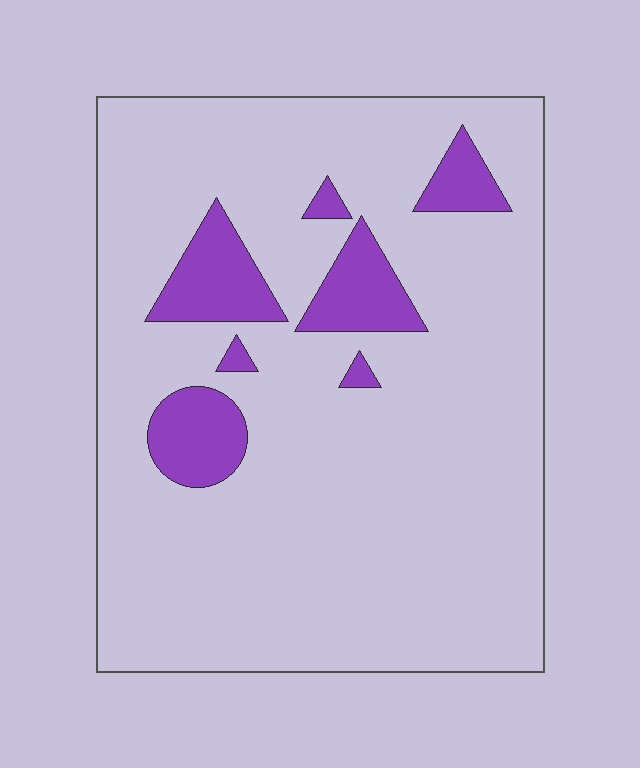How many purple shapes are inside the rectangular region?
7.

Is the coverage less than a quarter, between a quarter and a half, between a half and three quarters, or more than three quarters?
Less than a quarter.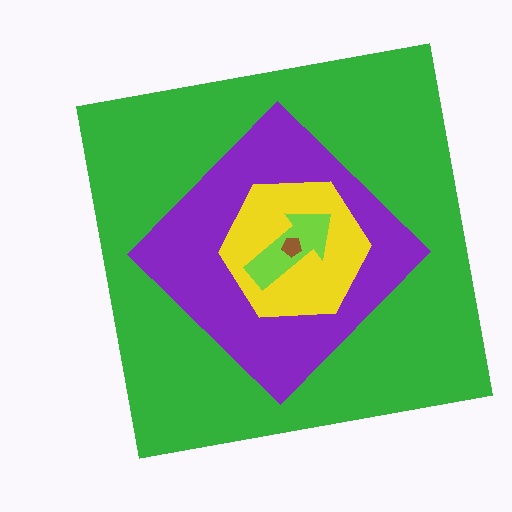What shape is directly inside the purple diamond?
The yellow hexagon.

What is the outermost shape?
The green square.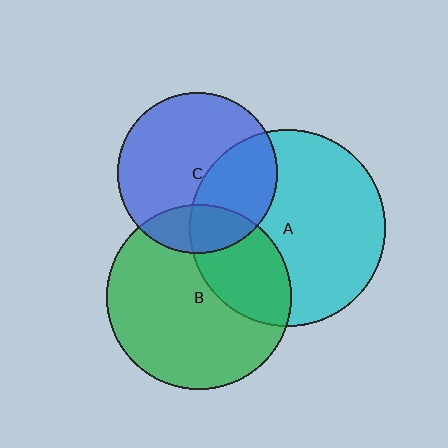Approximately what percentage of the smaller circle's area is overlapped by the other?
Approximately 30%.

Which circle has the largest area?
Circle A (cyan).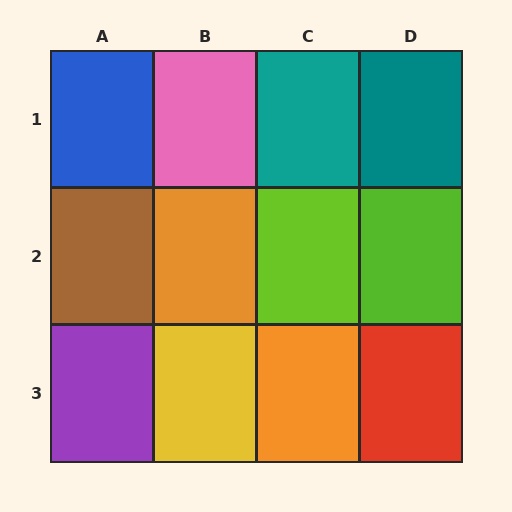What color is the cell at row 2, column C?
Lime.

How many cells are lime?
2 cells are lime.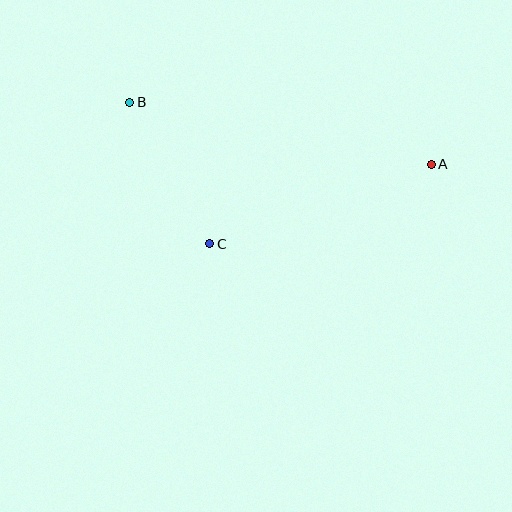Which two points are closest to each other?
Points B and C are closest to each other.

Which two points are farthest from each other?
Points A and B are farthest from each other.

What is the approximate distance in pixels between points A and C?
The distance between A and C is approximately 235 pixels.